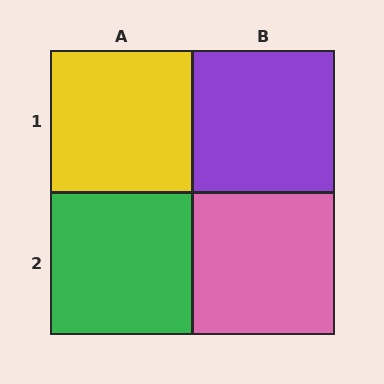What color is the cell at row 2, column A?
Green.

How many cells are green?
1 cell is green.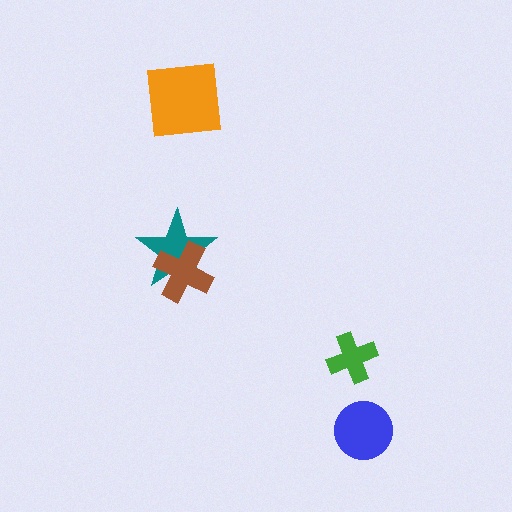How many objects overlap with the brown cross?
1 object overlaps with the brown cross.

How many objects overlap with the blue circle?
0 objects overlap with the blue circle.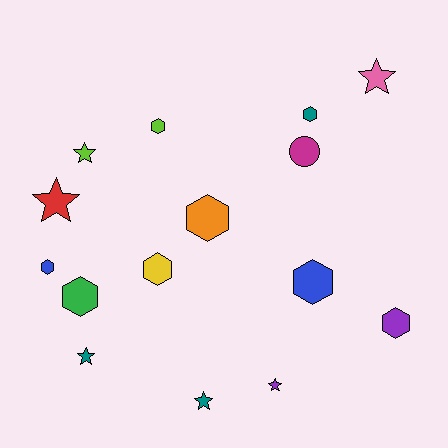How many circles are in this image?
There is 1 circle.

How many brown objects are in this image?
There are no brown objects.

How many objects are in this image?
There are 15 objects.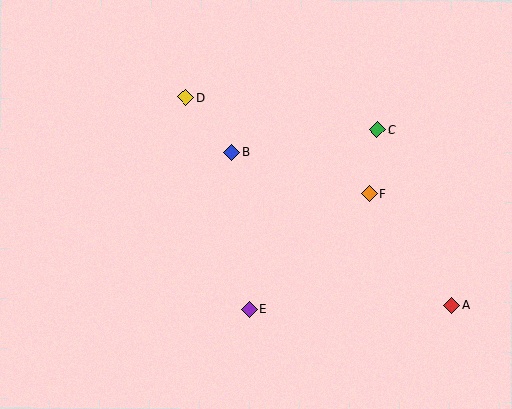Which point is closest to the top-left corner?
Point D is closest to the top-left corner.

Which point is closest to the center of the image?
Point B at (232, 152) is closest to the center.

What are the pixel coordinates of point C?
Point C is at (377, 130).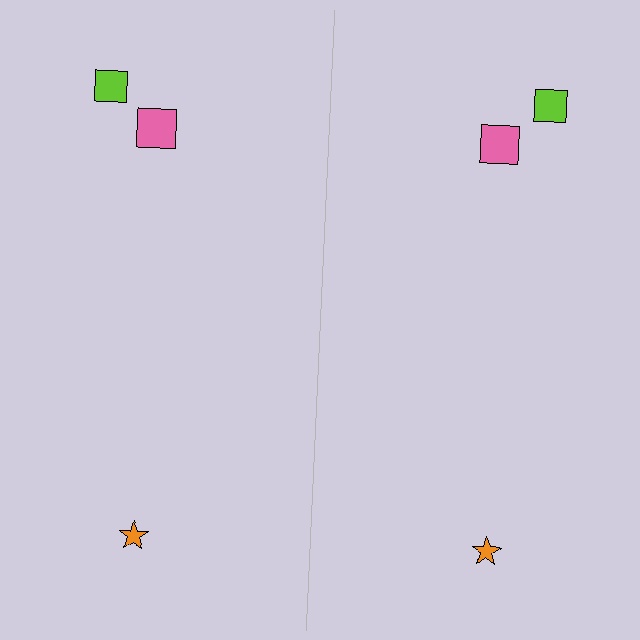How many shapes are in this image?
There are 6 shapes in this image.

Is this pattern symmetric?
Yes, this pattern has bilateral (reflection) symmetry.